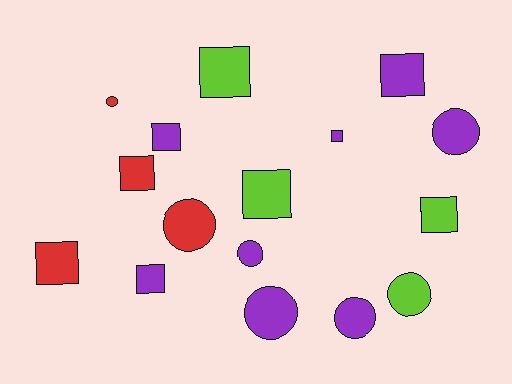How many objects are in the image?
There are 16 objects.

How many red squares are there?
There are 2 red squares.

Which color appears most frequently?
Purple, with 8 objects.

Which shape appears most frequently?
Square, with 9 objects.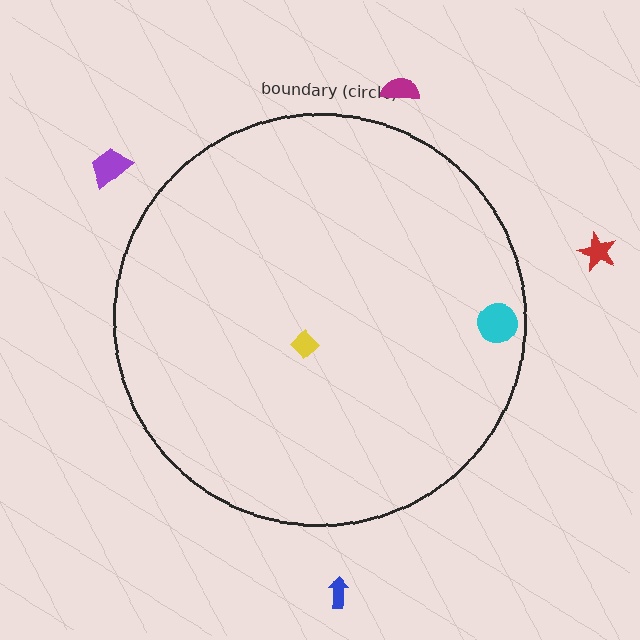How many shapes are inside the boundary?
2 inside, 4 outside.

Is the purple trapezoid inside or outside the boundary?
Outside.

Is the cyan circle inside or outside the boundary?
Inside.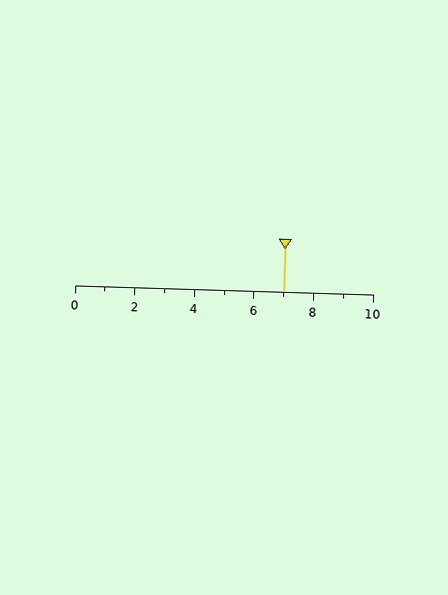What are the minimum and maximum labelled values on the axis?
The axis runs from 0 to 10.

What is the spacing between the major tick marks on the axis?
The major ticks are spaced 2 apart.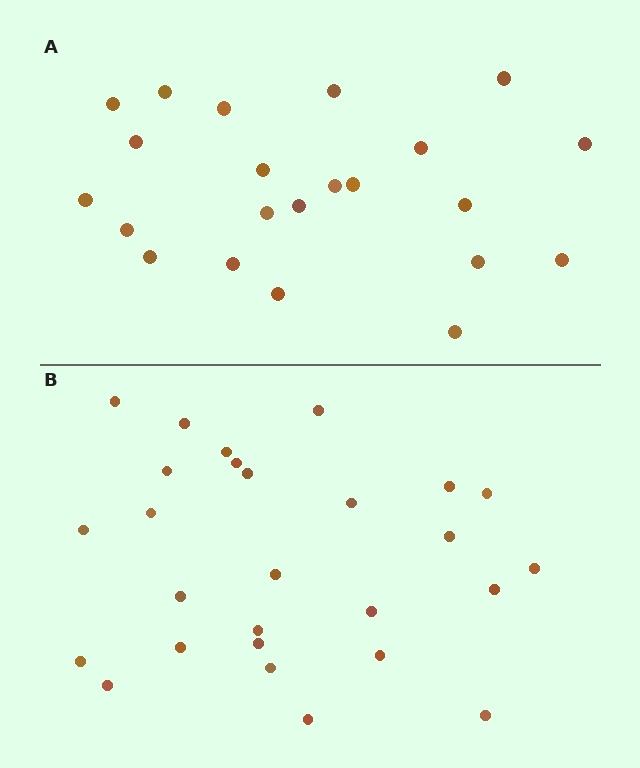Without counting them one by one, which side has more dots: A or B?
Region B (the bottom region) has more dots.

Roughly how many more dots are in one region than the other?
Region B has about 5 more dots than region A.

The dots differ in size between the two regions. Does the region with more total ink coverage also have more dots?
No. Region A has more total ink coverage because its dots are larger, but region B actually contains more individual dots. Total area can be misleading — the number of items is what matters here.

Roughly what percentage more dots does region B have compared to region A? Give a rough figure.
About 25% more.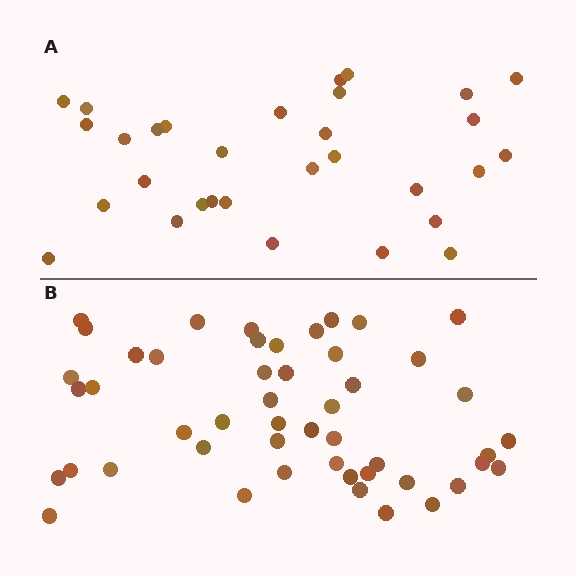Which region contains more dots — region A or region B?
Region B (the bottom region) has more dots.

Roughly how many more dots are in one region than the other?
Region B has approximately 20 more dots than region A.